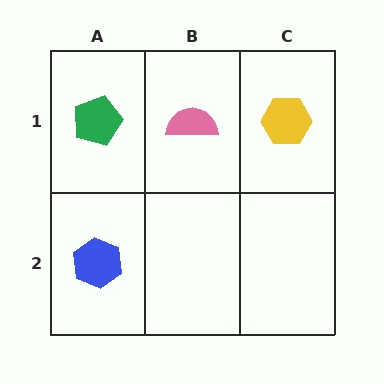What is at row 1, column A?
A green pentagon.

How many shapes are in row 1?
3 shapes.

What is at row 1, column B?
A pink semicircle.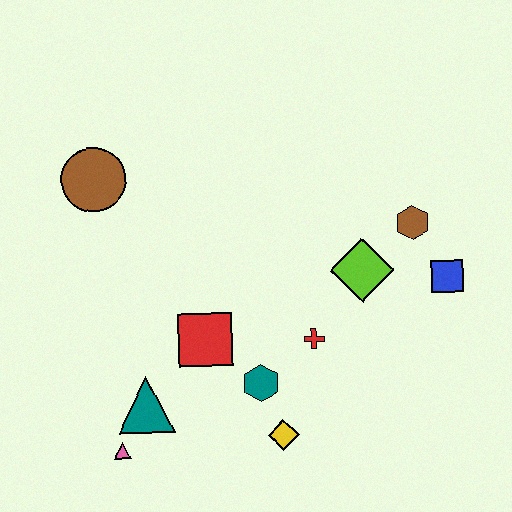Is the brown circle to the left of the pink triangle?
Yes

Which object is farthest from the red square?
The blue square is farthest from the red square.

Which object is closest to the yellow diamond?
The teal hexagon is closest to the yellow diamond.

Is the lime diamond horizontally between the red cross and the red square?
No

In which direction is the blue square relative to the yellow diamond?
The blue square is to the right of the yellow diamond.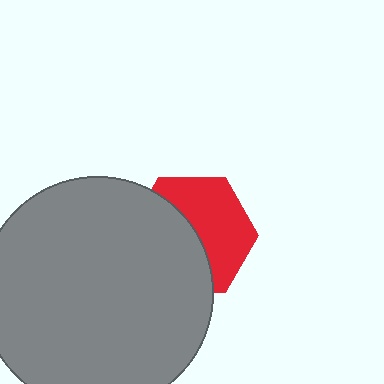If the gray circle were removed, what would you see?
You would see the complete red hexagon.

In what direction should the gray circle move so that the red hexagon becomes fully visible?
The gray circle should move left. That is the shortest direction to clear the overlap and leave the red hexagon fully visible.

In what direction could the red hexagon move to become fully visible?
The red hexagon could move right. That would shift it out from behind the gray circle entirely.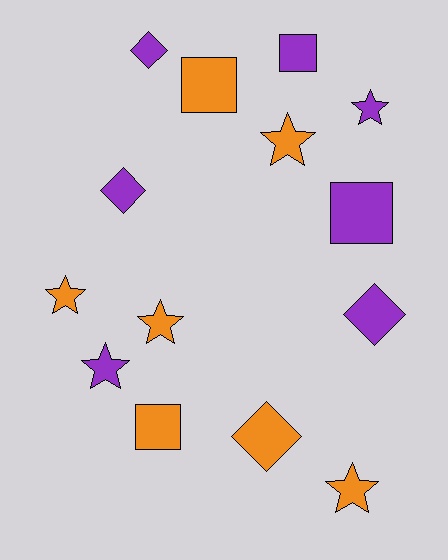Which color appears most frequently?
Orange, with 7 objects.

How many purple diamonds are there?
There are 3 purple diamonds.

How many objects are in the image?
There are 14 objects.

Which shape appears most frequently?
Star, with 6 objects.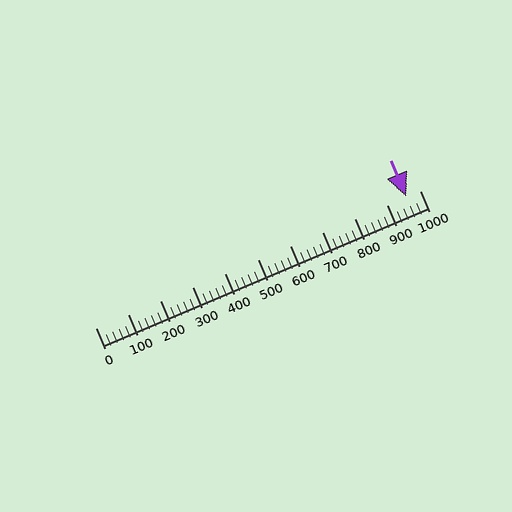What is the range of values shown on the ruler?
The ruler shows values from 0 to 1000.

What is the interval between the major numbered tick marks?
The major tick marks are spaced 100 units apart.